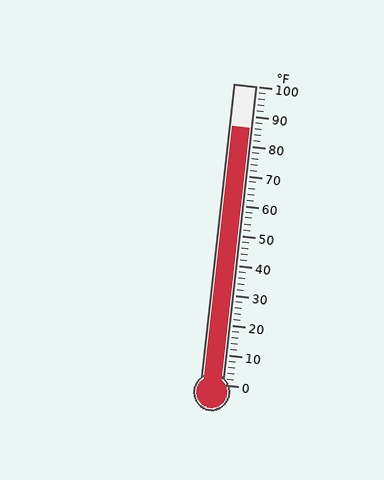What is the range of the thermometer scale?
The thermometer scale ranges from 0°F to 100°F.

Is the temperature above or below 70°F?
The temperature is above 70°F.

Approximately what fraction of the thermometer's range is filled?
The thermometer is filled to approximately 85% of its range.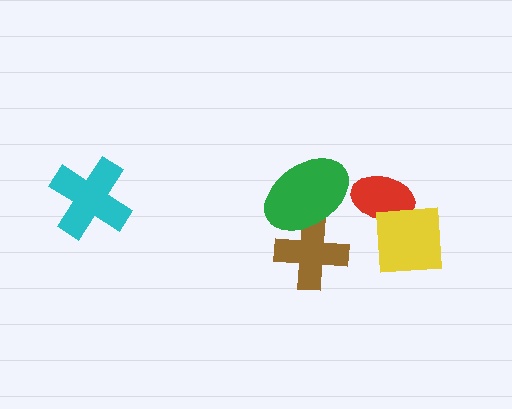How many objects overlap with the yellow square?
1 object overlaps with the yellow square.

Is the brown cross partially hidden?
Yes, it is partially covered by another shape.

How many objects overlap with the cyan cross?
0 objects overlap with the cyan cross.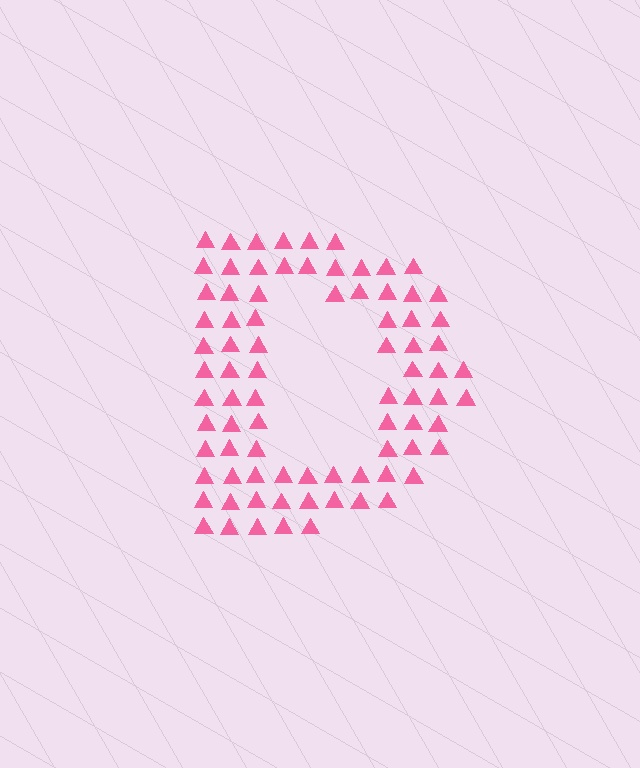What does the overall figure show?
The overall figure shows the letter D.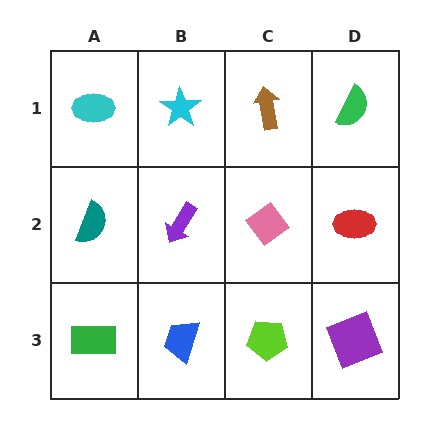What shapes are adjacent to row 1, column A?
A teal semicircle (row 2, column A), a cyan star (row 1, column B).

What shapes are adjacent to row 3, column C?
A pink diamond (row 2, column C), a blue trapezoid (row 3, column B), a purple square (row 3, column D).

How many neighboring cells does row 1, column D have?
2.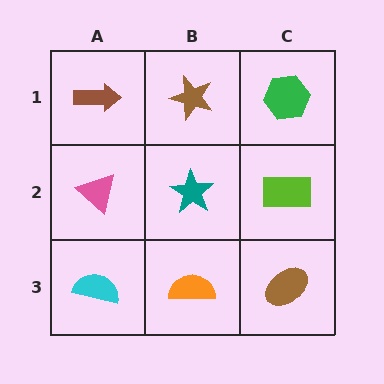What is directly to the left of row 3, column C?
An orange semicircle.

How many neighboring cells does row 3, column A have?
2.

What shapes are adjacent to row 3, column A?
A pink triangle (row 2, column A), an orange semicircle (row 3, column B).